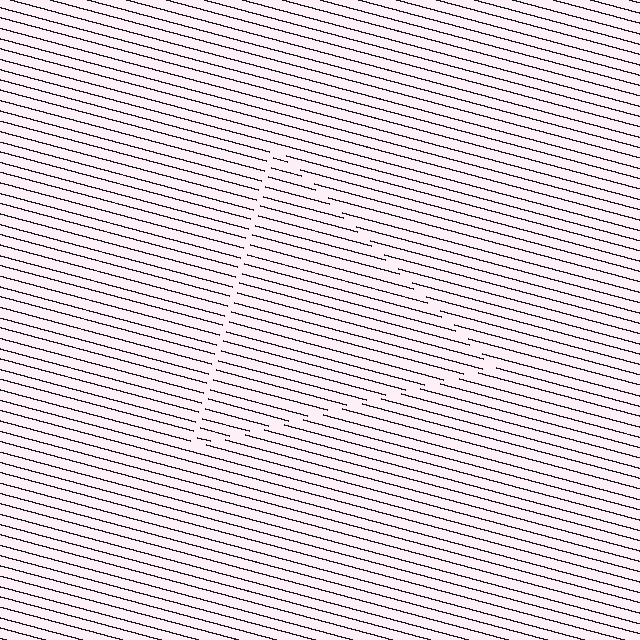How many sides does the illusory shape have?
3 sides — the line-ends trace a triangle.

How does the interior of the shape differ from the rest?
The interior of the shape contains the same grating, shifted by half a period — the contour is defined by the phase discontinuity where line-ends from the inner and outer gratings abut.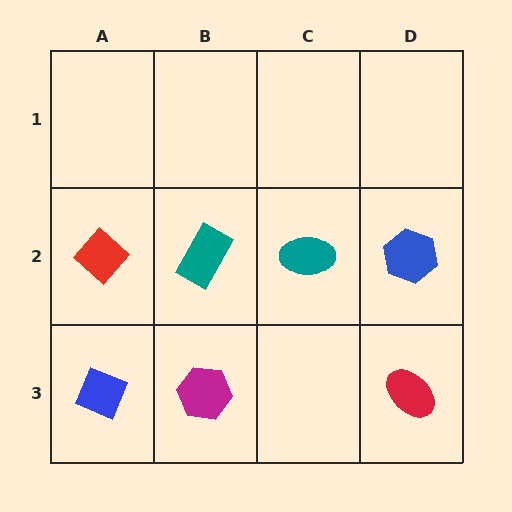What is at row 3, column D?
A red ellipse.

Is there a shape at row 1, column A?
No, that cell is empty.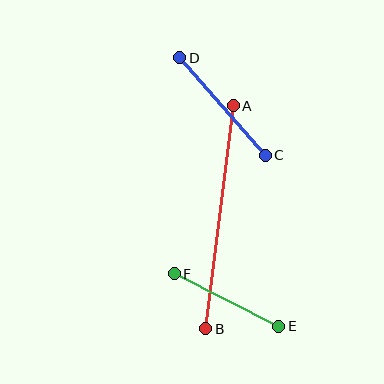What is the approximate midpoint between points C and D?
The midpoint is at approximately (223, 107) pixels.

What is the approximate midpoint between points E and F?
The midpoint is at approximately (226, 300) pixels.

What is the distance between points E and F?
The distance is approximately 117 pixels.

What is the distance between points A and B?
The distance is approximately 225 pixels.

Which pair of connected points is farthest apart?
Points A and B are farthest apart.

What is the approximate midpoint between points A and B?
The midpoint is at approximately (220, 217) pixels.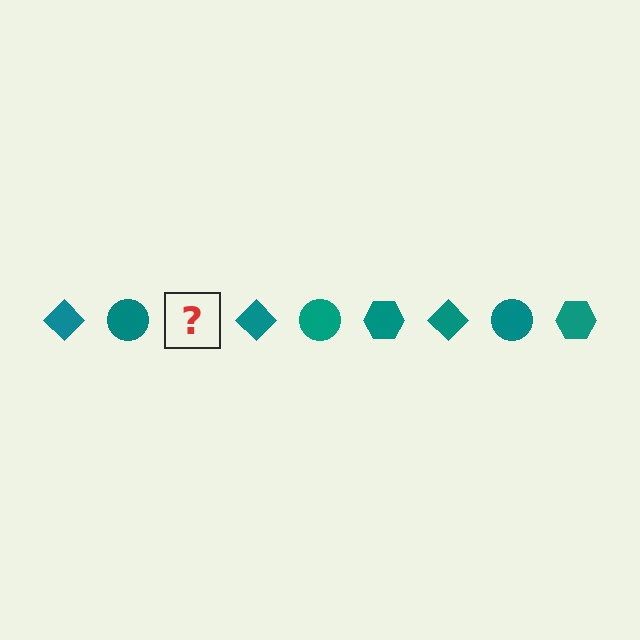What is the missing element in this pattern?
The missing element is a teal hexagon.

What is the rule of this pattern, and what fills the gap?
The rule is that the pattern cycles through diamond, circle, hexagon shapes in teal. The gap should be filled with a teal hexagon.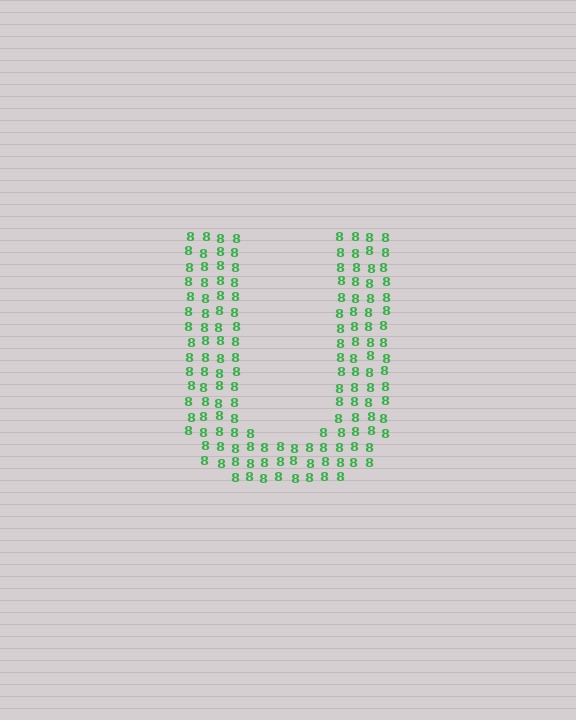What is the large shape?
The large shape is the letter U.